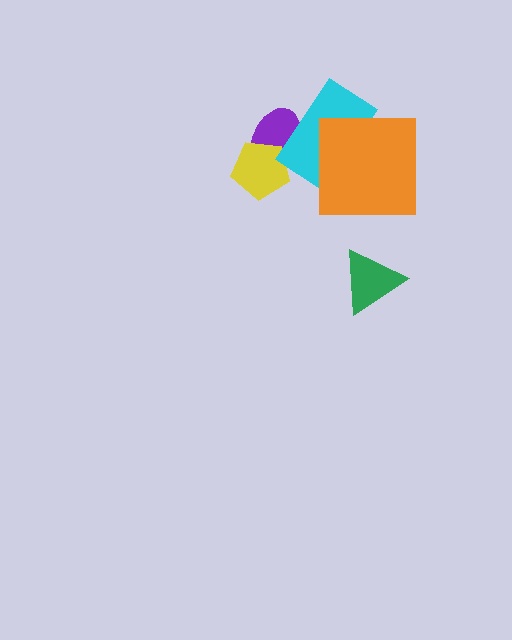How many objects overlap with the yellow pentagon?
1 object overlaps with the yellow pentagon.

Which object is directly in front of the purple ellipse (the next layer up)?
The yellow pentagon is directly in front of the purple ellipse.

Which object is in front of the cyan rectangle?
The orange square is in front of the cyan rectangle.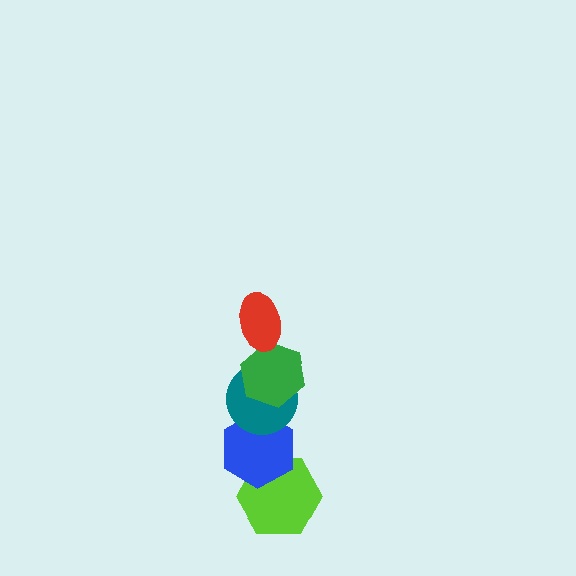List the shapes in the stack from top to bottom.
From top to bottom: the red ellipse, the green hexagon, the teal circle, the blue hexagon, the lime hexagon.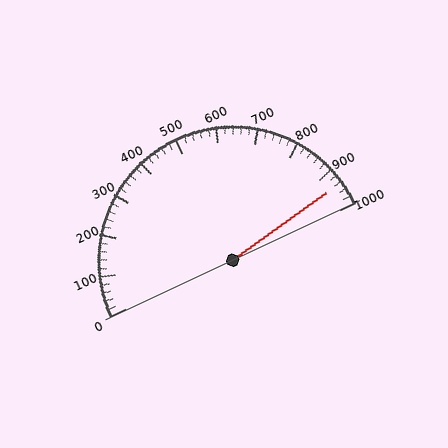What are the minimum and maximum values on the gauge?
The gauge ranges from 0 to 1000.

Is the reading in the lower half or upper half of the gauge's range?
The reading is in the upper half of the range (0 to 1000).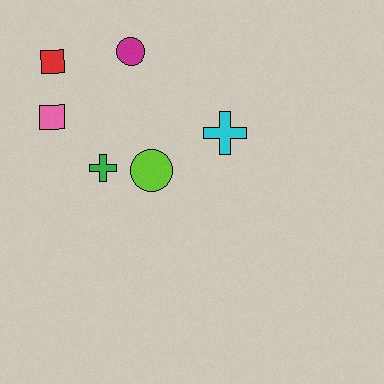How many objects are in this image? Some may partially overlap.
There are 6 objects.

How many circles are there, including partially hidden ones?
There are 2 circles.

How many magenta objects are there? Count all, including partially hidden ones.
There is 1 magenta object.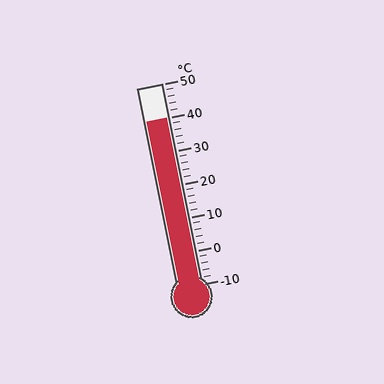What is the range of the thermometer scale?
The thermometer scale ranges from -10°C to 50°C.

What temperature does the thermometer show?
The thermometer shows approximately 40°C.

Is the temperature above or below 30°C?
The temperature is above 30°C.